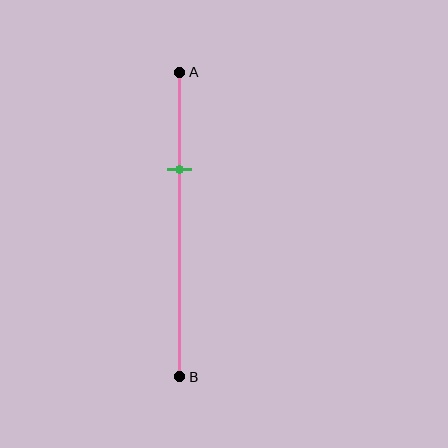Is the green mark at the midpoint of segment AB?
No, the mark is at about 30% from A, not at the 50% midpoint.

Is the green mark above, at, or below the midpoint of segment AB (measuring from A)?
The green mark is above the midpoint of segment AB.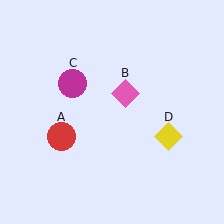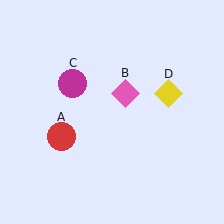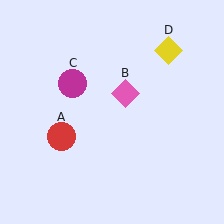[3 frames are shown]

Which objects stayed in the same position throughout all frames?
Red circle (object A) and pink diamond (object B) and magenta circle (object C) remained stationary.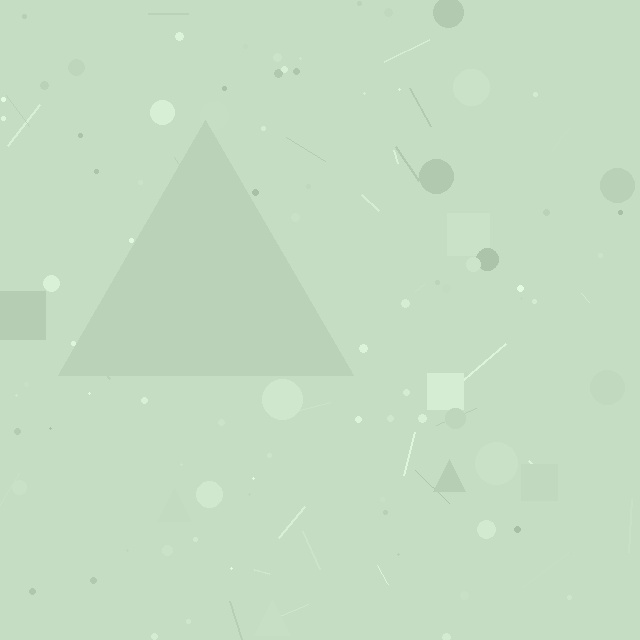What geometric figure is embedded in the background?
A triangle is embedded in the background.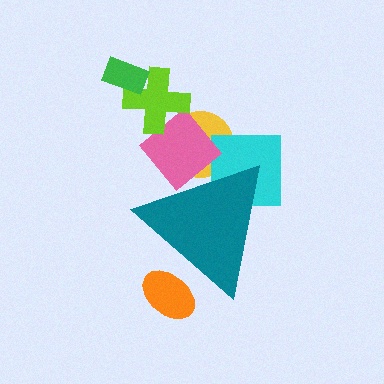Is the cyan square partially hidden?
Yes, the cyan square is partially hidden behind the teal triangle.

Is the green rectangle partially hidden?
No, the green rectangle is fully visible.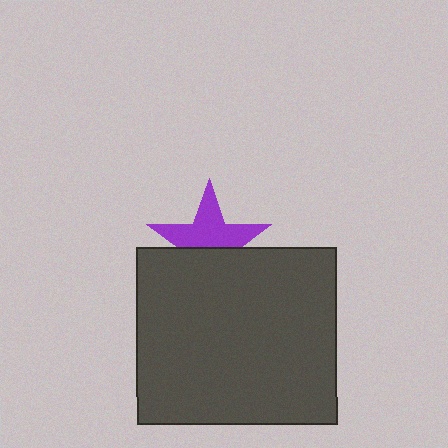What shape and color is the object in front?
The object in front is a dark gray rectangle.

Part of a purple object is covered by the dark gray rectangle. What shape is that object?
It is a star.